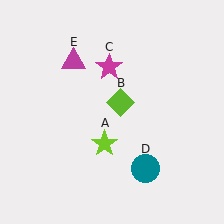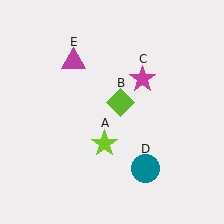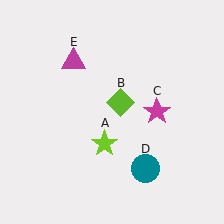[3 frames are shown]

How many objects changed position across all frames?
1 object changed position: magenta star (object C).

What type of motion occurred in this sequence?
The magenta star (object C) rotated clockwise around the center of the scene.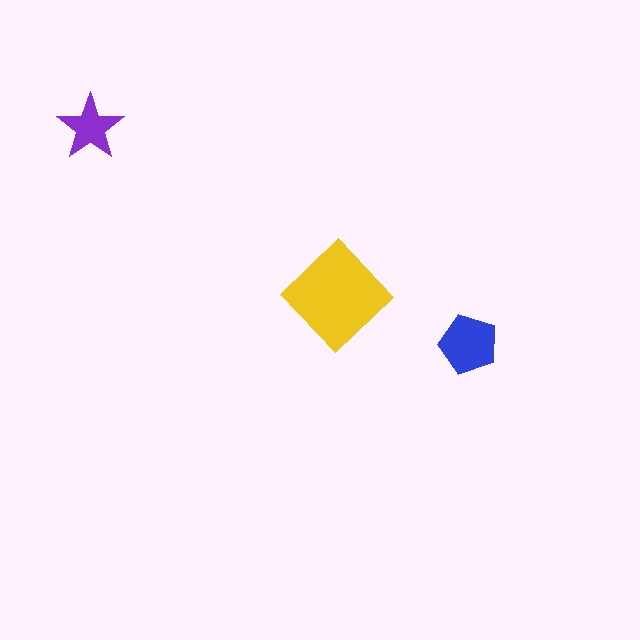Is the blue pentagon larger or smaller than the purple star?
Larger.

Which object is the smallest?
The purple star.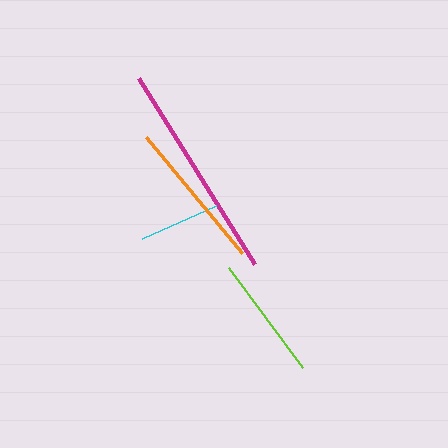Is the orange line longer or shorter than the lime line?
The orange line is longer than the lime line.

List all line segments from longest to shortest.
From longest to shortest: magenta, orange, lime, cyan.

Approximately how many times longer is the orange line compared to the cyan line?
The orange line is approximately 1.8 times the length of the cyan line.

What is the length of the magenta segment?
The magenta segment is approximately 219 pixels long.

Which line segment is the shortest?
The cyan line is the shortest at approximately 82 pixels.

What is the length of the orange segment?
The orange segment is approximately 151 pixels long.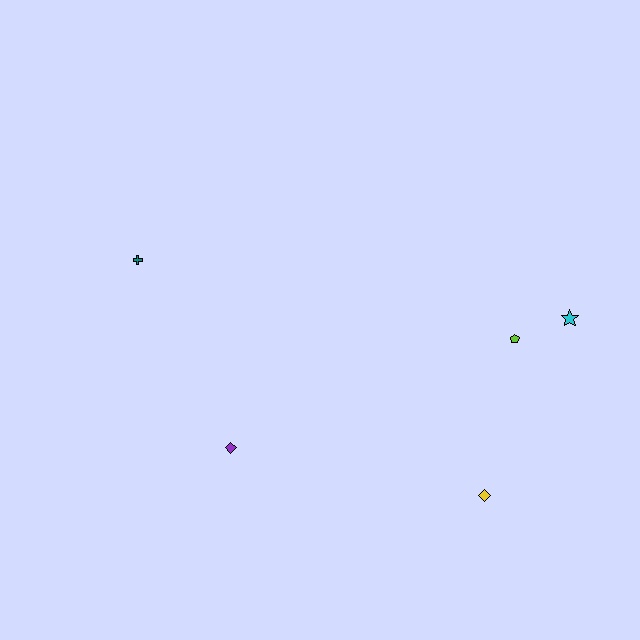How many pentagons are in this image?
There is 1 pentagon.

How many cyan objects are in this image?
There is 1 cyan object.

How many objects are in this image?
There are 5 objects.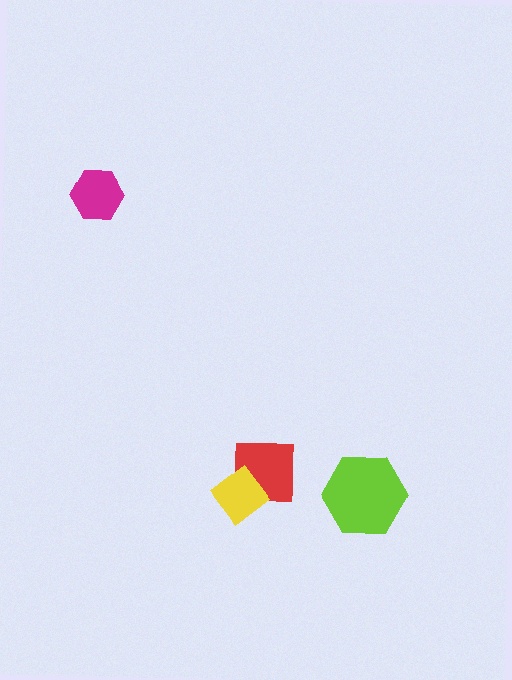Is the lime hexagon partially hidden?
No, no other shape covers it.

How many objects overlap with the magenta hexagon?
0 objects overlap with the magenta hexagon.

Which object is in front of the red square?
The yellow diamond is in front of the red square.